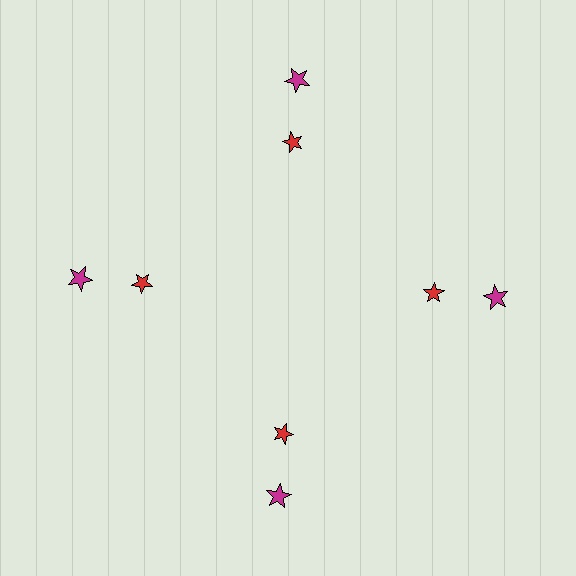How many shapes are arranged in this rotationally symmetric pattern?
There are 8 shapes, arranged in 4 groups of 2.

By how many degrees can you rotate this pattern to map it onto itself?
The pattern maps onto itself every 90 degrees of rotation.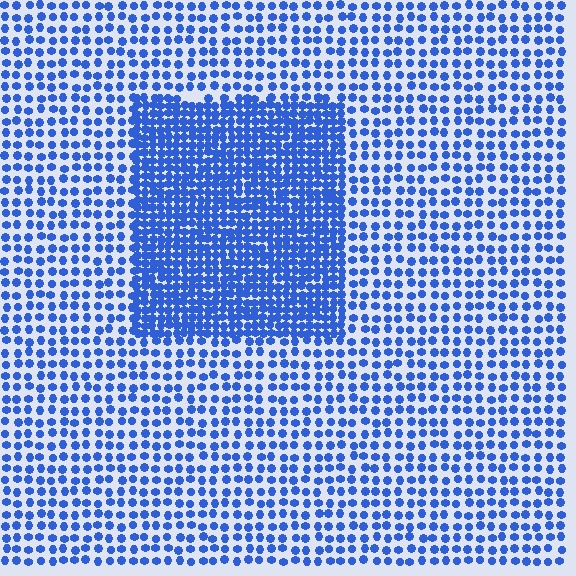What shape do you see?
I see a rectangle.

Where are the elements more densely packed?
The elements are more densely packed inside the rectangle boundary.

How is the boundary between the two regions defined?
The boundary is defined by a change in element density (approximately 2.2x ratio). All elements are the same color, size, and shape.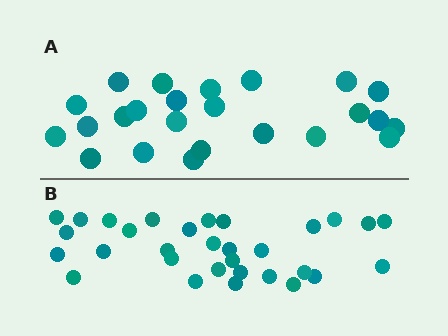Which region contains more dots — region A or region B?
Region B (the bottom region) has more dots.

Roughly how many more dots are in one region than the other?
Region B has roughly 8 or so more dots than region A.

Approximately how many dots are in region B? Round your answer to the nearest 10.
About 30 dots. (The exact count is 31, which rounds to 30.)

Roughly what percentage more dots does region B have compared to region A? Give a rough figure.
About 30% more.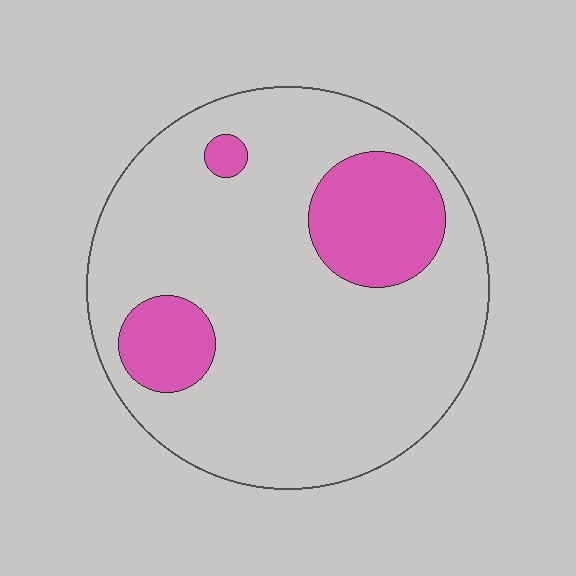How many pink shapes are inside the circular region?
3.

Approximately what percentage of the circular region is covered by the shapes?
Approximately 20%.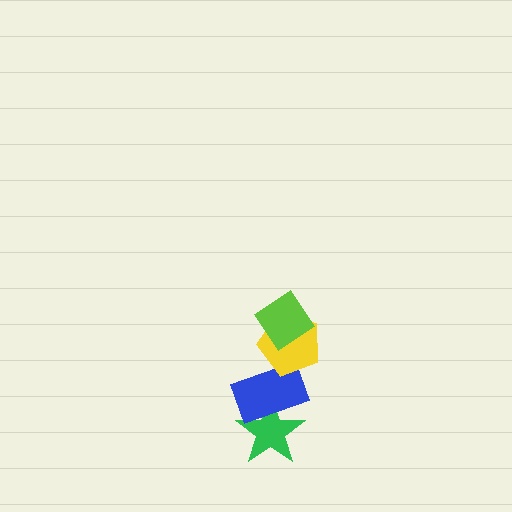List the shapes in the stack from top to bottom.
From top to bottom: the lime diamond, the yellow pentagon, the blue rectangle, the green star.